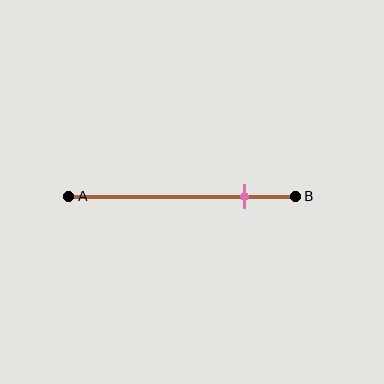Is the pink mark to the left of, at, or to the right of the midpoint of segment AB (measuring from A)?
The pink mark is to the right of the midpoint of segment AB.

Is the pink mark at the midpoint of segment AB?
No, the mark is at about 80% from A, not at the 50% midpoint.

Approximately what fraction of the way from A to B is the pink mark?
The pink mark is approximately 80% of the way from A to B.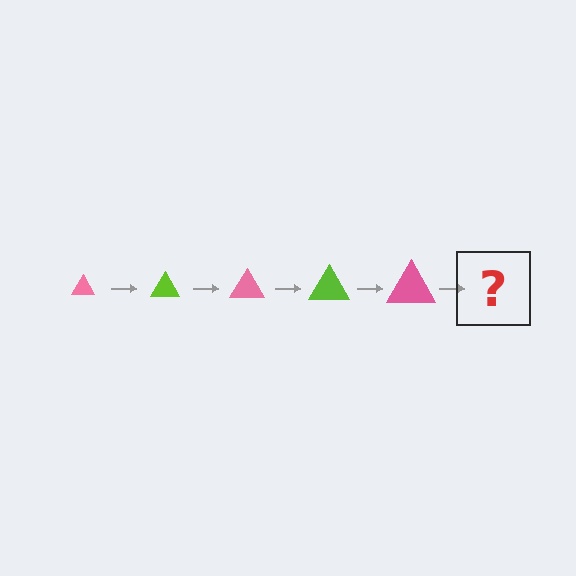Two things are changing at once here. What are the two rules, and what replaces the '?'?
The two rules are that the triangle grows larger each step and the color cycles through pink and lime. The '?' should be a lime triangle, larger than the previous one.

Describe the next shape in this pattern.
It should be a lime triangle, larger than the previous one.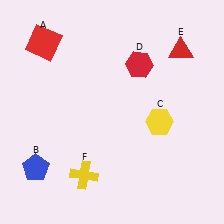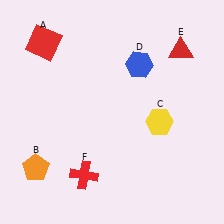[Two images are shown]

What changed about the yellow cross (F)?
In Image 1, F is yellow. In Image 2, it changed to red.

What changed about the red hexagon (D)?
In Image 1, D is red. In Image 2, it changed to blue.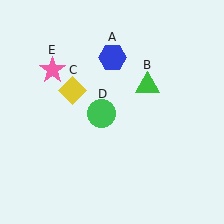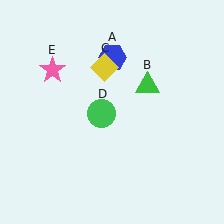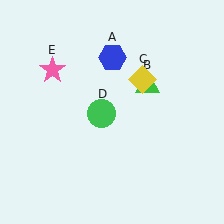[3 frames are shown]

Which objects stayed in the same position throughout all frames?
Blue hexagon (object A) and green triangle (object B) and green circle (object D) and pink star (object E) remained stationary.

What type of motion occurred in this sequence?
The yellow diamond (object C) rotated clockwise around the center of the scene.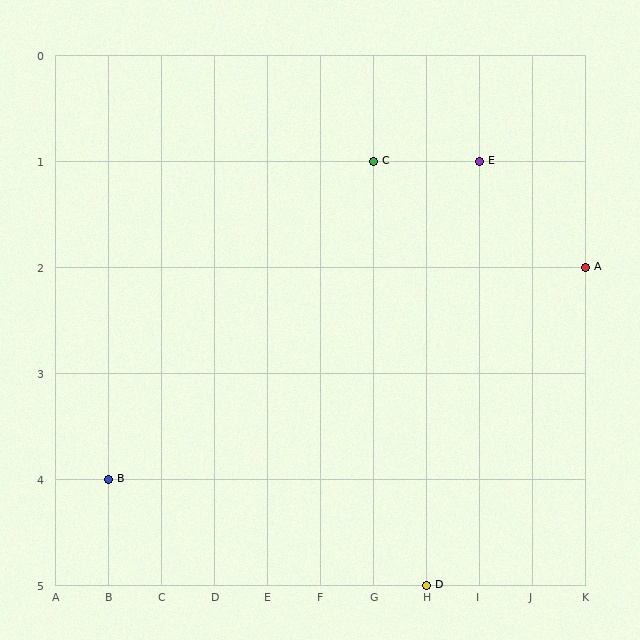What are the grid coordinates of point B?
Point B is at grid coordinates (B, 4).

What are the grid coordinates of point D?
Point D is at grid coordinates (H, 5).